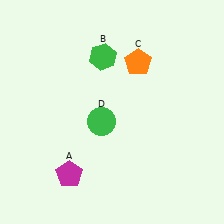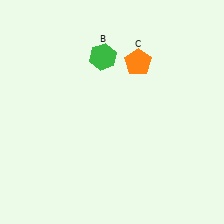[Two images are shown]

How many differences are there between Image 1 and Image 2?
There are 2 differences between the two images.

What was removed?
The green circle (D), the magenta pentagon (A) were removed in Image 2.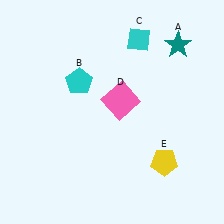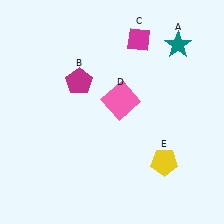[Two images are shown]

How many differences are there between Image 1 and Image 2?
There are 2 differences between the two images.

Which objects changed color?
B changed from cyan to magenta. C changed from cyan to magenta.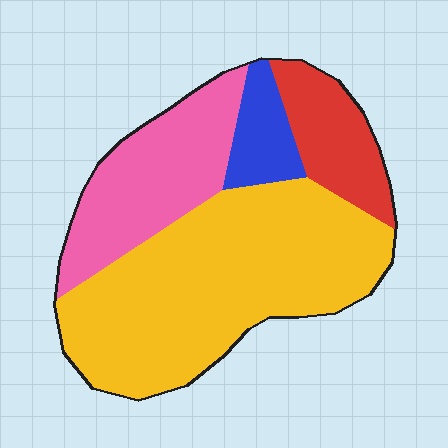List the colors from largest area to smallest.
From largest to smallest: yellow, pink, red, blue.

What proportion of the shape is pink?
Pink takes up less than a quarter of the shape.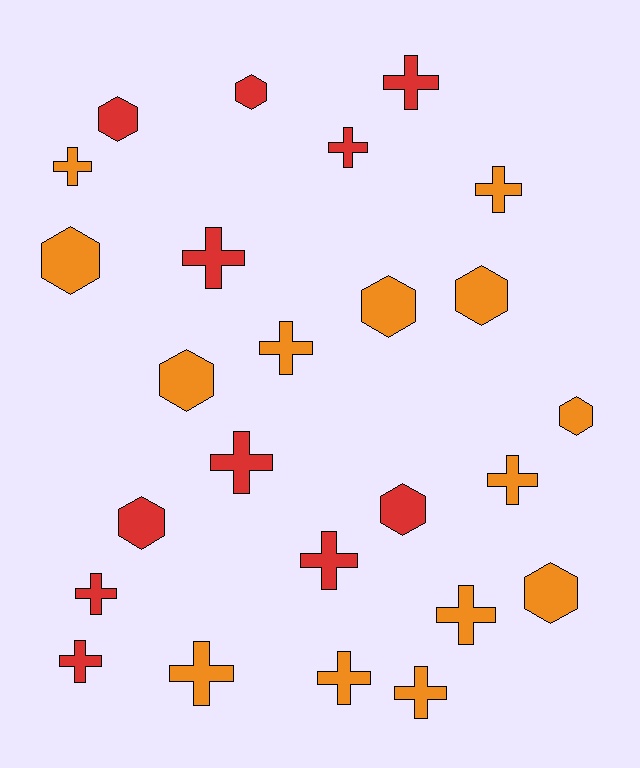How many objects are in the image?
There are 25 objects.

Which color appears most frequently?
Orange, with 14 objects.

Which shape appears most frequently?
Cross, with 15 objects.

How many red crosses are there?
There are 7 red crosses.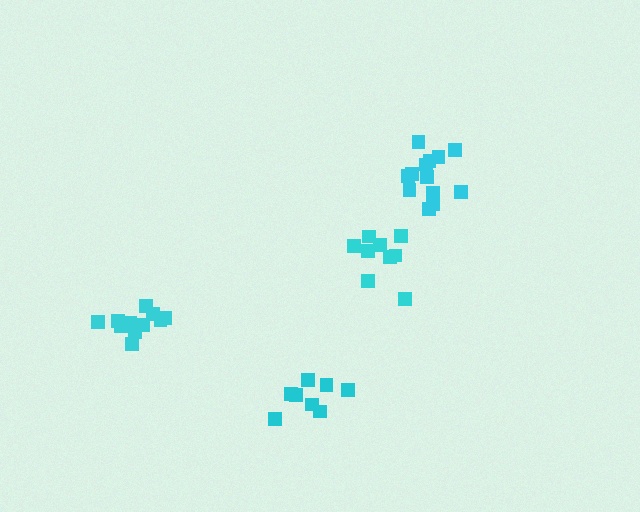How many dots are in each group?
Group 1: 8 dots, Group 2: 12 dots, Group 3: 9 dots, Group 4: 13 dots (42 total).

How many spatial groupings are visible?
There are 4 spatial groupings.